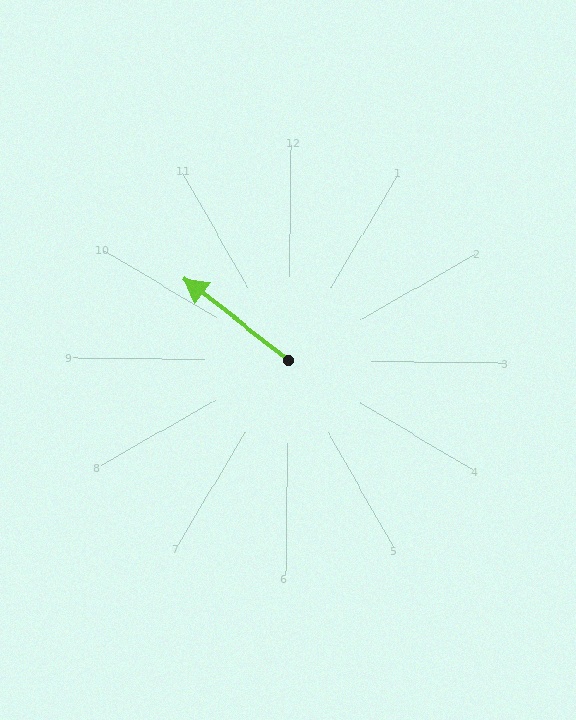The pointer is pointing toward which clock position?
Roughly 10 o'clock.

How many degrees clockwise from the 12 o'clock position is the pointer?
Approximately 307 degrees.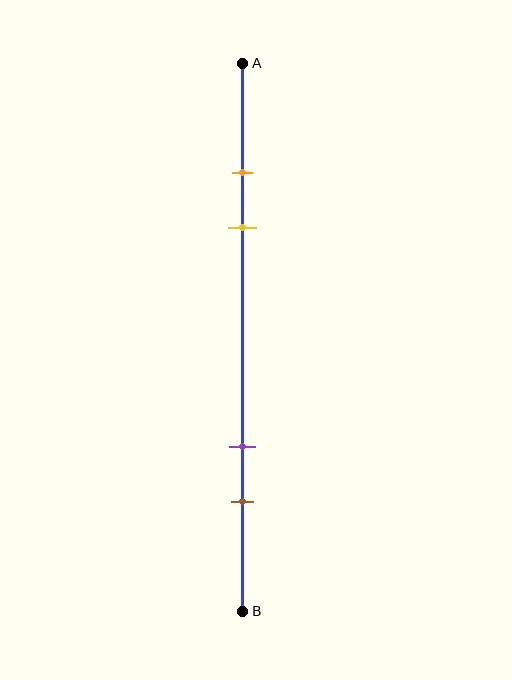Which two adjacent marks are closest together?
The orange and yellow marks are the closest adjacent pair.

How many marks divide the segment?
There are 4 marks dividing the segment.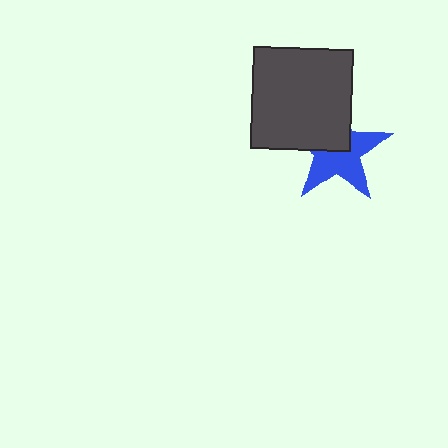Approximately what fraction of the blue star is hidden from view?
Roughly 41% of the blue star is hidden behind the dark gray rectangle.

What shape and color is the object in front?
The object in front is a dark gray rectangle.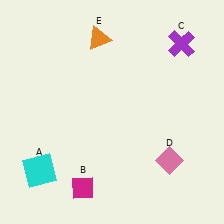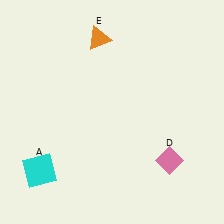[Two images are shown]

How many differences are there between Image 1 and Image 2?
There are 2 differences between the two images.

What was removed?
The purple cross (C), the magenta diamond (B) were removed in Image 2.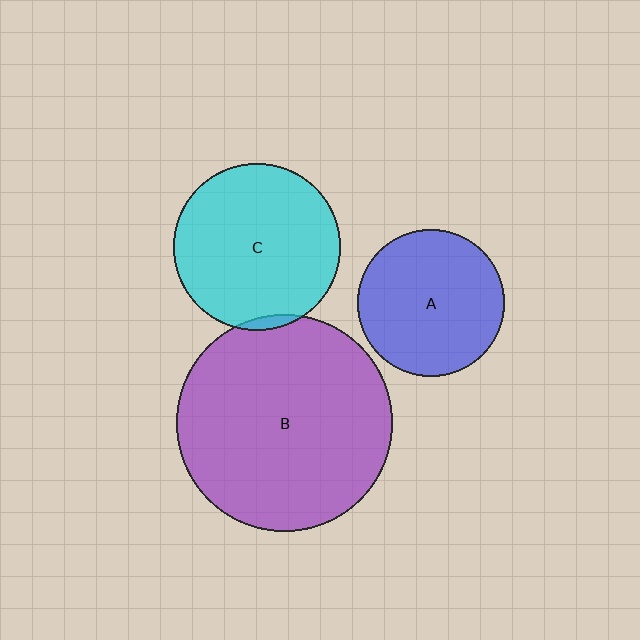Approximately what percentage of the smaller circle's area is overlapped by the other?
Approximately 5%.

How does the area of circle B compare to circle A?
Approximately 2.2 times.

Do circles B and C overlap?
Yes.